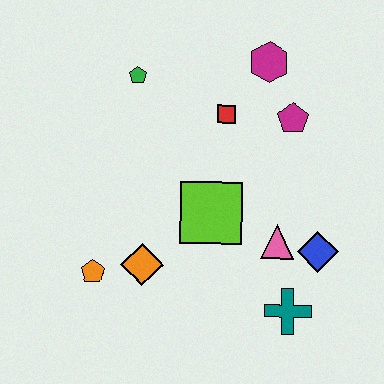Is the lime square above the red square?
No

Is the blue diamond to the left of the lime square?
No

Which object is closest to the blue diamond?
The pink triangle is closest to the blue diamond.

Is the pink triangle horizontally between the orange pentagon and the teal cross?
Yes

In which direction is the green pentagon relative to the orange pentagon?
The green pentagon is above the orange pentagon.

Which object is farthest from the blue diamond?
The green pentagon is farthest from the blue diamond.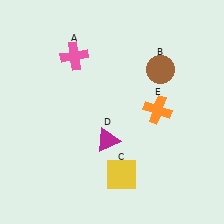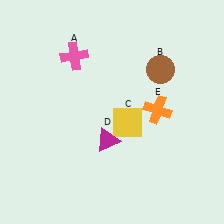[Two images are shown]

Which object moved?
The yellow square (C) moved up.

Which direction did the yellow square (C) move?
The yellow square (C) moved up.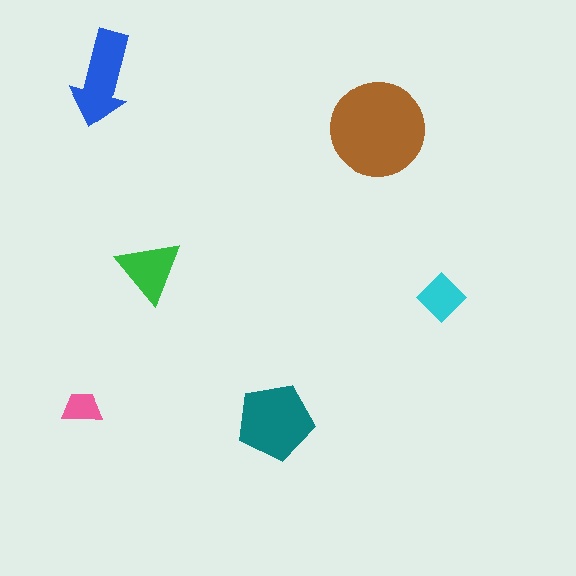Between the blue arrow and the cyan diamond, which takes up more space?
The blue arrow.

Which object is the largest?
The brown circle.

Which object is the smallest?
The pink trapezoid.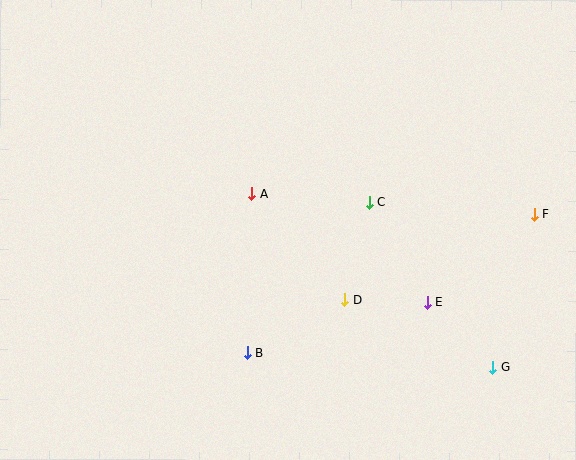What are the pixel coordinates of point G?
Point G is at (493, 367).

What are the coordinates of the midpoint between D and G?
The midpoint between D and G is at (419, 334).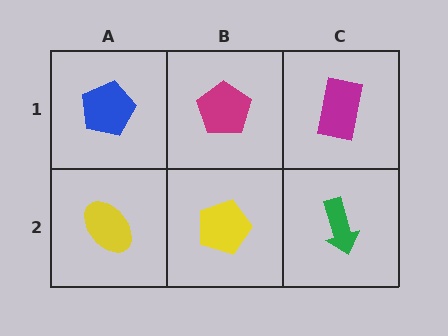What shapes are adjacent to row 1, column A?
A yellow ellipse (row 2, column A), a magenta pentagon (row 1, column B).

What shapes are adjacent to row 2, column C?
A magenta rectangle (row 1, column C), a yellow pentagon (row 2, column B).